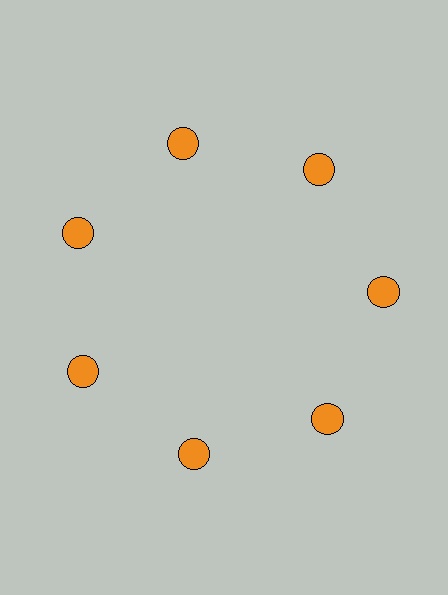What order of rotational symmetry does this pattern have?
This pattern has 7-fold rotational symmetry.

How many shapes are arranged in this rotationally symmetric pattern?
There are 7 shapes, arranged in 7 groups of 1.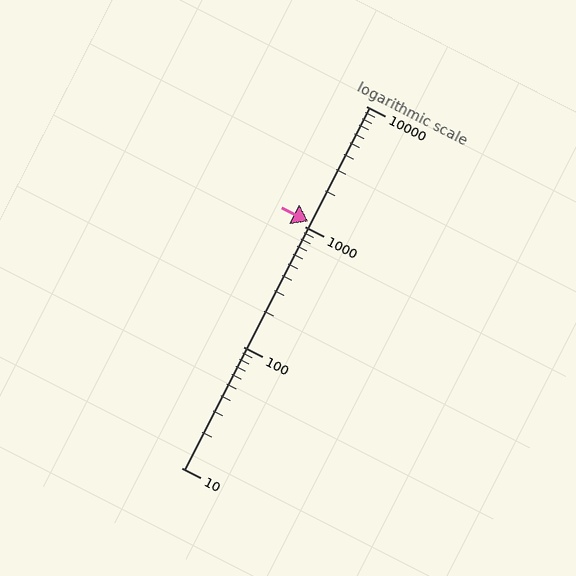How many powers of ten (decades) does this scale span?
The scale spans 3 decades, from 10 to 10000.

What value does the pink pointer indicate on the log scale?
The pointer indicates approximately 1100.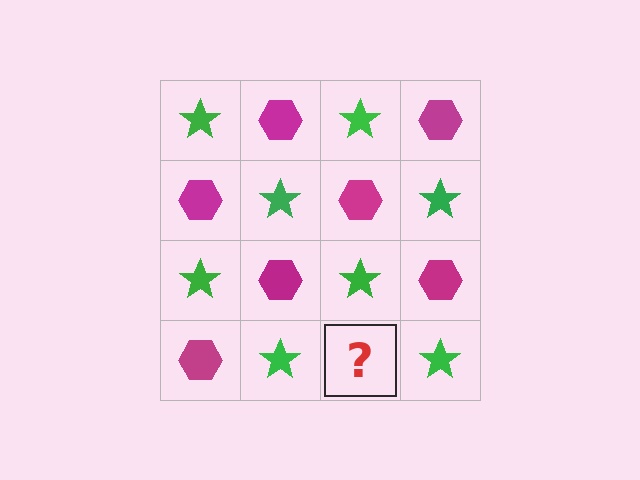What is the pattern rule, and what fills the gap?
The rule is that it alternates green star and magenta hexagon in a checkerboard pattern. The gap should be filled with a magenta hexagon.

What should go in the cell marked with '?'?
The missing cell should contain a magenta hexagon.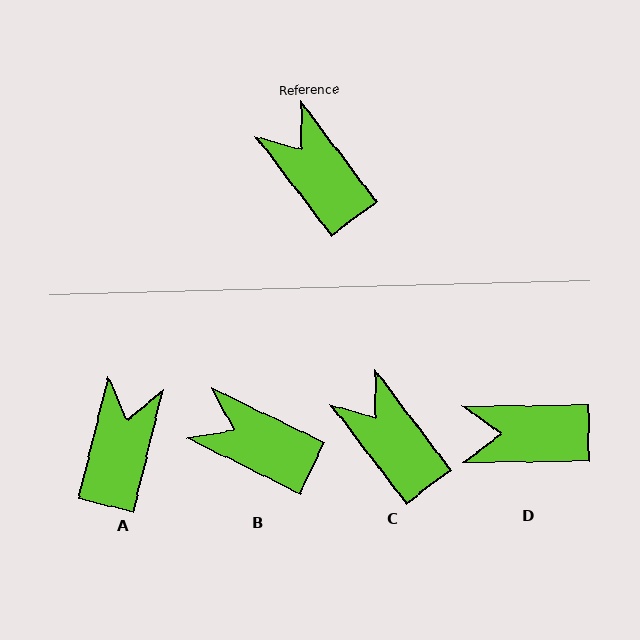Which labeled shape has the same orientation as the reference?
C.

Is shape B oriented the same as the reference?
No, it is off by about 27 degrees.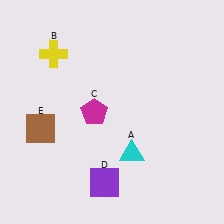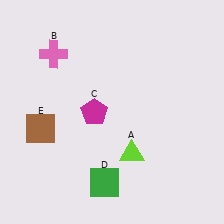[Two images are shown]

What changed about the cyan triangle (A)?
In Image 1, A is cyan. In Image 2, it changed to lime.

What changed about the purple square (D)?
In Image 1, D is purple. In Image 2, it changed to green.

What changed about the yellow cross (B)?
In Image 1, B is yellow. In Image 2, it changed to pink.